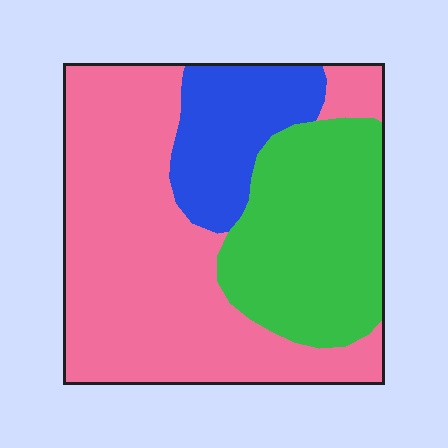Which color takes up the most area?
Pink, at roughly 55%.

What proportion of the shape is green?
Green takes up about one third (1/3) of the shape.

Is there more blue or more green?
Green.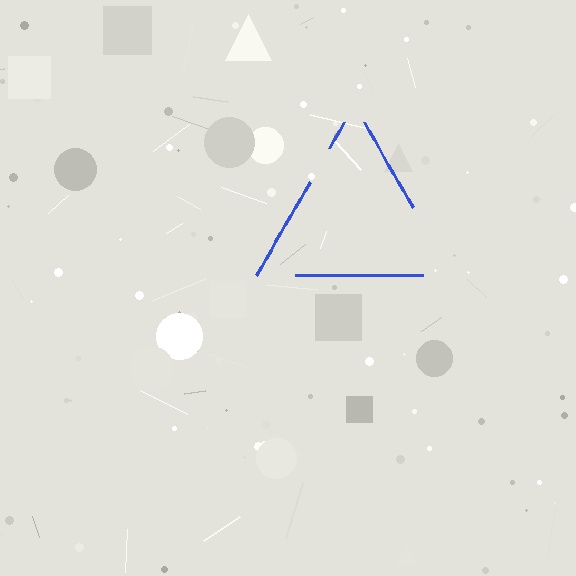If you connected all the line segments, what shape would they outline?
They would outline a triangle.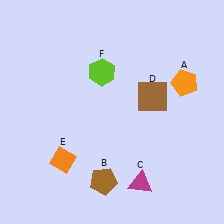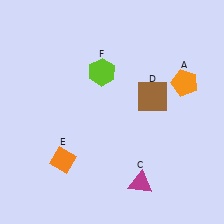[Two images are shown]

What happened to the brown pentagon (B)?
The brown pentagon (B) was removed in Image 2. It was in the bottom-left area of Image 1.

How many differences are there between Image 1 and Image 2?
There is 1 difference between the two images.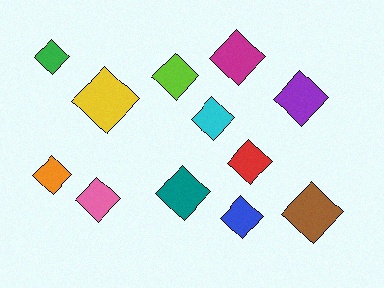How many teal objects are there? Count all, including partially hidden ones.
There is 1 teal object.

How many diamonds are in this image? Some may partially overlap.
There are 12 diamonds.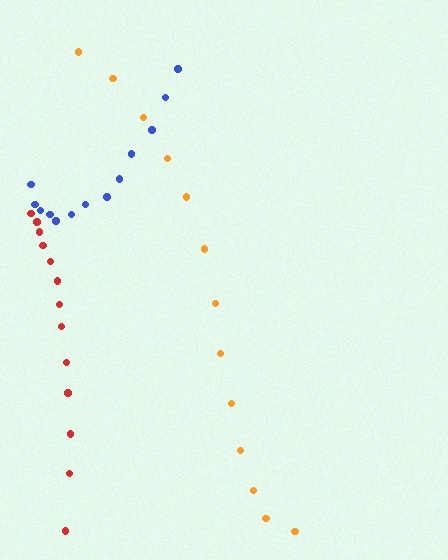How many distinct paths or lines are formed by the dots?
There are 3 distinct paths.